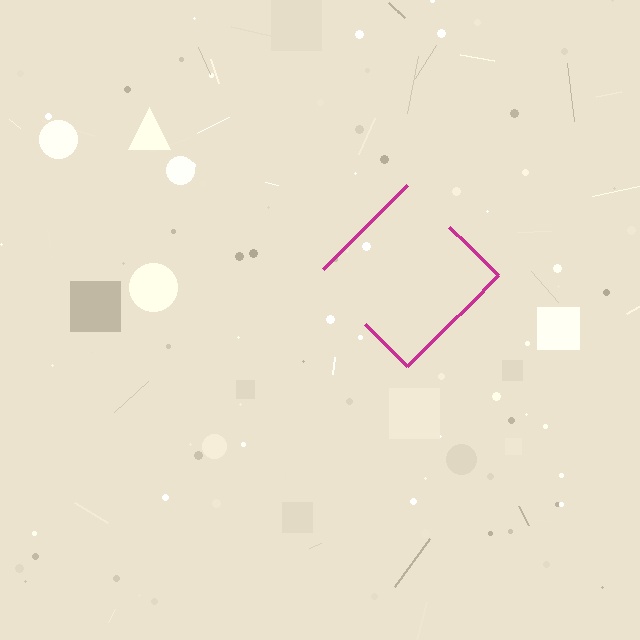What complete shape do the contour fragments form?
The contour fragments form a diamond.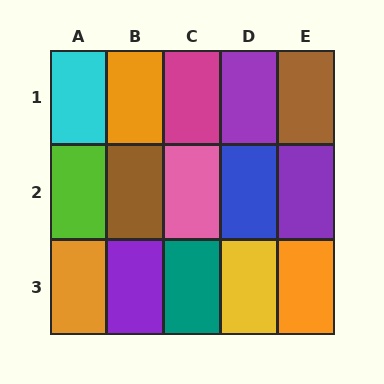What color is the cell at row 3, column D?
Yellow.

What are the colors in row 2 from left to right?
Lime, brown, pink, blue, purple.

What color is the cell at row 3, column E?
Orange.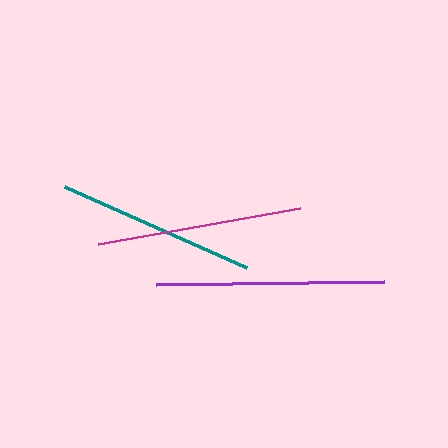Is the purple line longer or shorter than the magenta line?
The purple line is longer than the magenta line.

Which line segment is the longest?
The purple line is the longest at approximately 228 pixels.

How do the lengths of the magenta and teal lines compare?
The magenta and teal lines are approximately the same length.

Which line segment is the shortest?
The teal line is the shortest at approximately 199 pixels.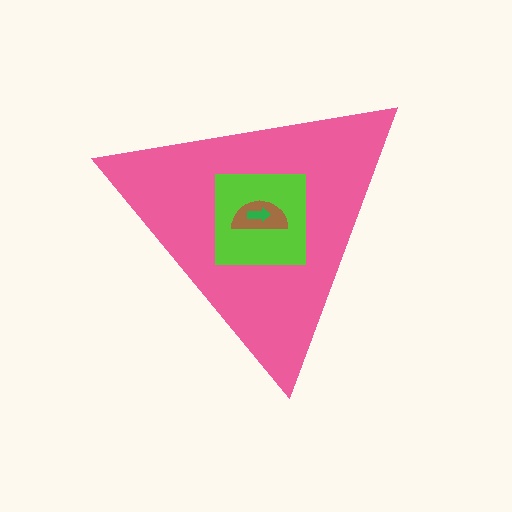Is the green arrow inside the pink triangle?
Yes.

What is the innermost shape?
The green arrow.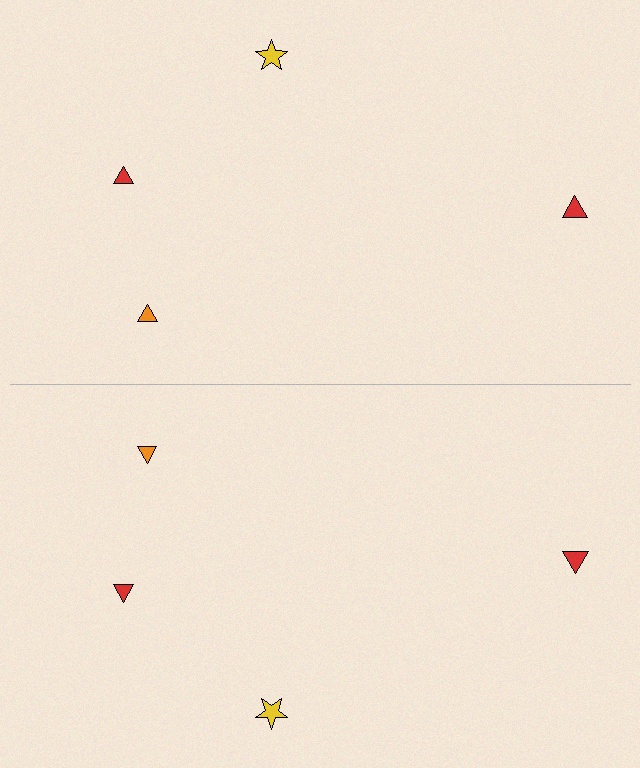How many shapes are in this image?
There are 8 shapes in this image.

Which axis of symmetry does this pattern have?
The pattern has a horizontal axis of symmetry running through the center of the image.